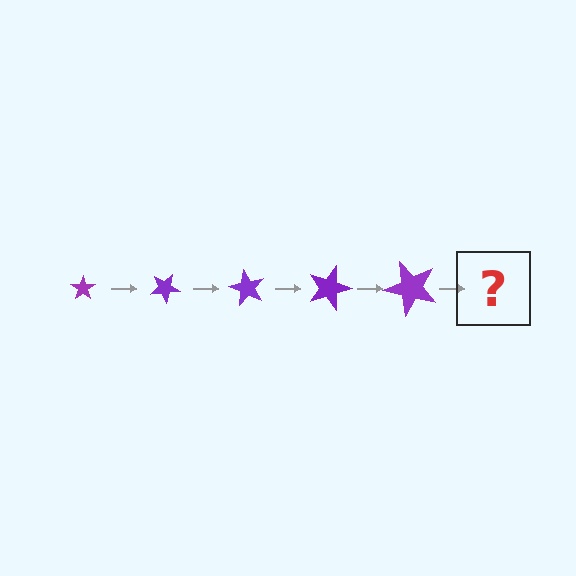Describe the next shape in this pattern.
It should be a star, larger than the previous one and rotated 150 degrees from the start.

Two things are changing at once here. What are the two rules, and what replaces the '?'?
The two rules are that the star grows larger each step and it rotates 30 degrees each step. The '?' should be a star, larger than the previous one and rotated 150 degrees from the start.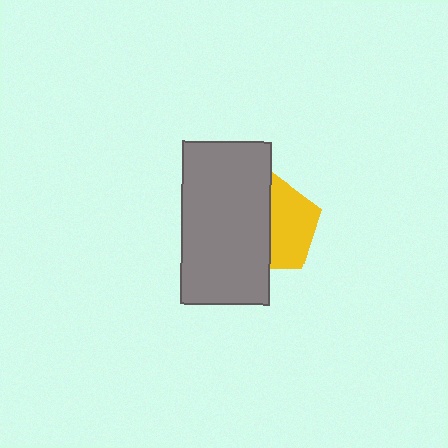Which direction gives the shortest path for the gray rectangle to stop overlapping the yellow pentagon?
Moving left gives the shortest separation.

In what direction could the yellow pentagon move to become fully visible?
The yellow pentagon could move right. That would shift it out from behind the gray rectangle entirely.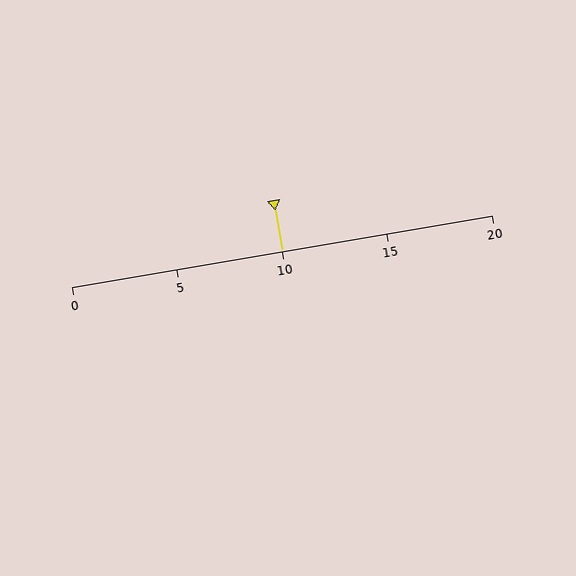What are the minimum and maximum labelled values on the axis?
The axis runs from 0 to 20.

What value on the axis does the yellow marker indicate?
The marker indicates approximately 10.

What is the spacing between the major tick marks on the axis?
The major ticks are spaced 5 apart.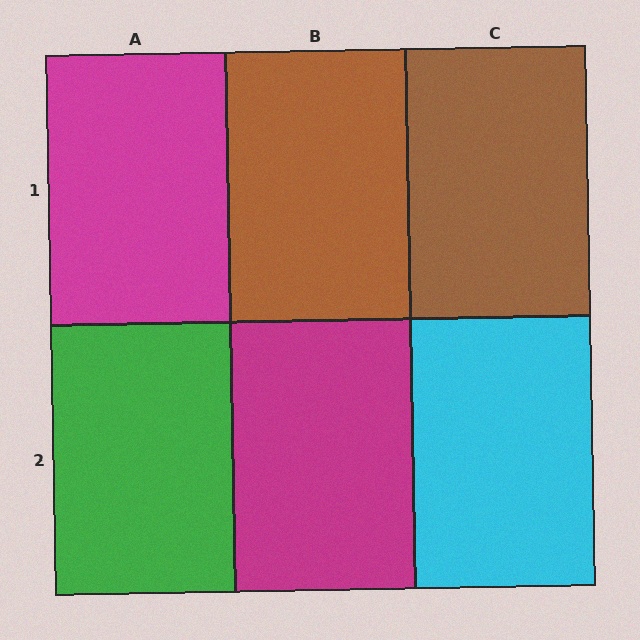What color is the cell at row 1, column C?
Brown.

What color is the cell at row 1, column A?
Magenta.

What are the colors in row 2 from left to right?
Green, magenta, cyan.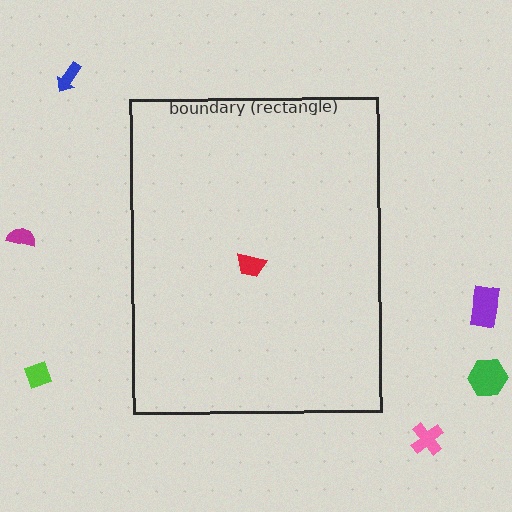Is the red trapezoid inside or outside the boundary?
Inside.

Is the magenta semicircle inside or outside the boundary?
Outside.